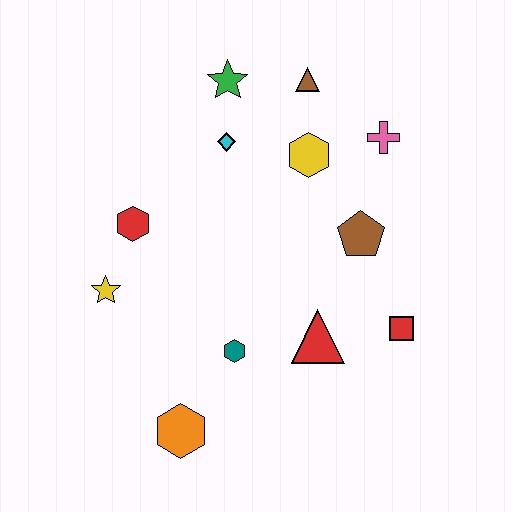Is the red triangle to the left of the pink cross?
Yes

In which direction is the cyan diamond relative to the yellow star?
The cyan diamond is above the yellow star.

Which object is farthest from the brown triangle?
The orange hexagon is farthest from the brown triangle.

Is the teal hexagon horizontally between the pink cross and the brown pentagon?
No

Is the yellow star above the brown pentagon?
No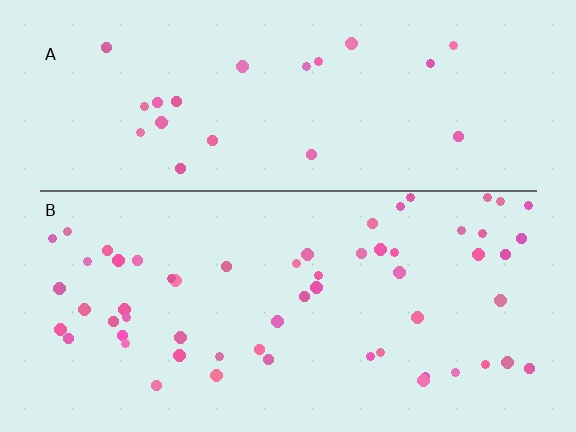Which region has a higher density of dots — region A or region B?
B (the bottom).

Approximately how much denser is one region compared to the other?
Approximately 2.6× — region B over region A.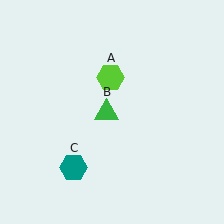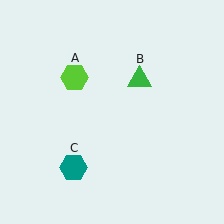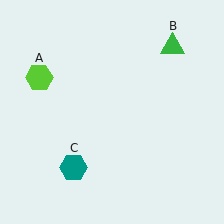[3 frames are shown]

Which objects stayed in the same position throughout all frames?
Teal hexagon (object C) remained stationary.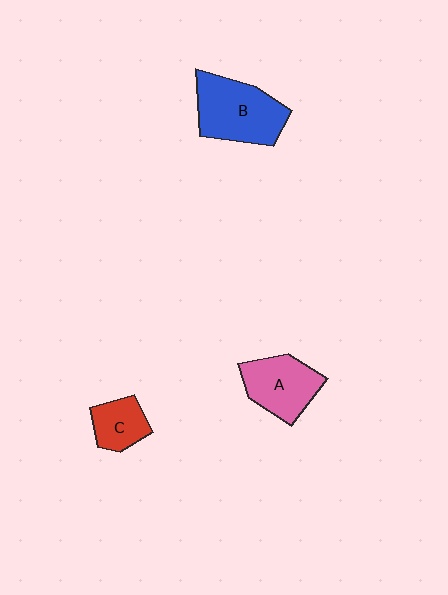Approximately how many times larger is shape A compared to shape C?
Approximately 1.6 times.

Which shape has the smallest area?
Shape C (red).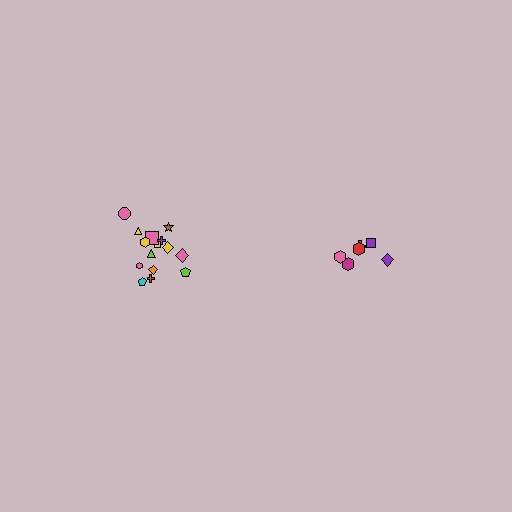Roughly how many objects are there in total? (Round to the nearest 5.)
Roughly 20 objects in total.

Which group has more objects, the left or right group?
The left group.